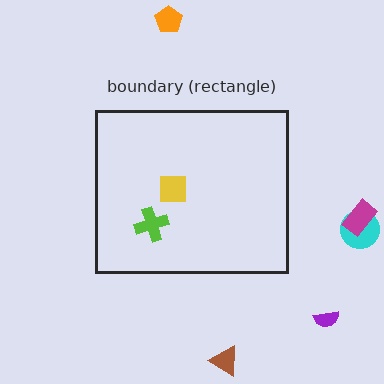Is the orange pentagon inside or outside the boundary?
Outside.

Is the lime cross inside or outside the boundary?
Inside.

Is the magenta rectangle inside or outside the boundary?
Outside.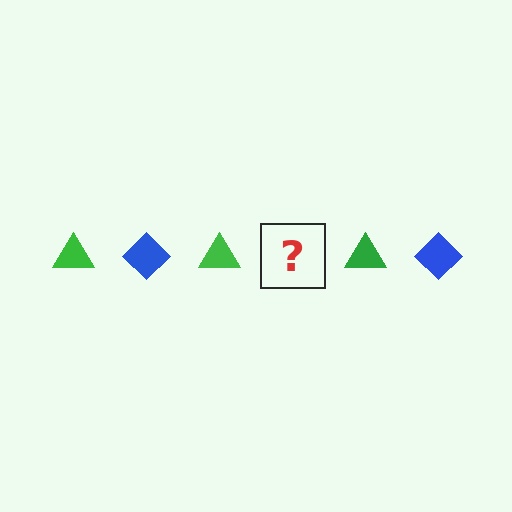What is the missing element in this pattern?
The missing element is a blue diamond.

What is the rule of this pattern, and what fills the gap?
The rule is that the pattern alternates between green triangle and blue diamond. The gap should be filled with a blue diamond.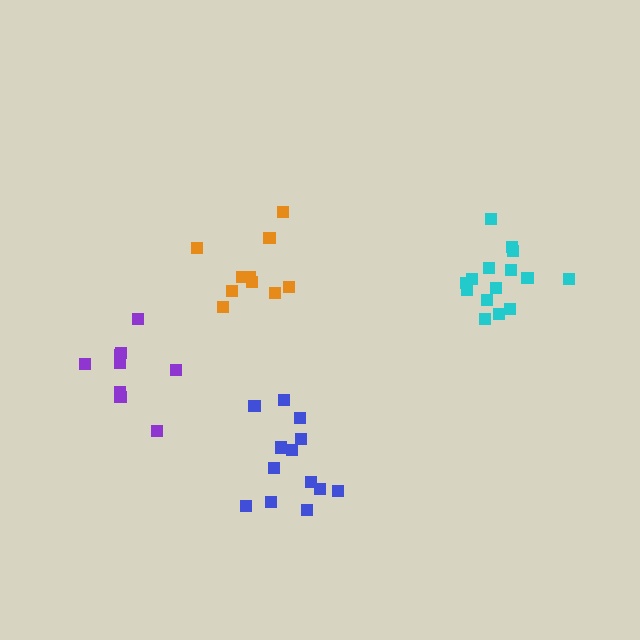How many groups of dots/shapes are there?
There are 4 groups.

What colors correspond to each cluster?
The clusters are colored: cyan, purple, blue, orange.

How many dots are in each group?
Group 1: 15 dots, Group 2: 9 dots, Group 3: 13 dots, Group 4: 10 dots (47 total).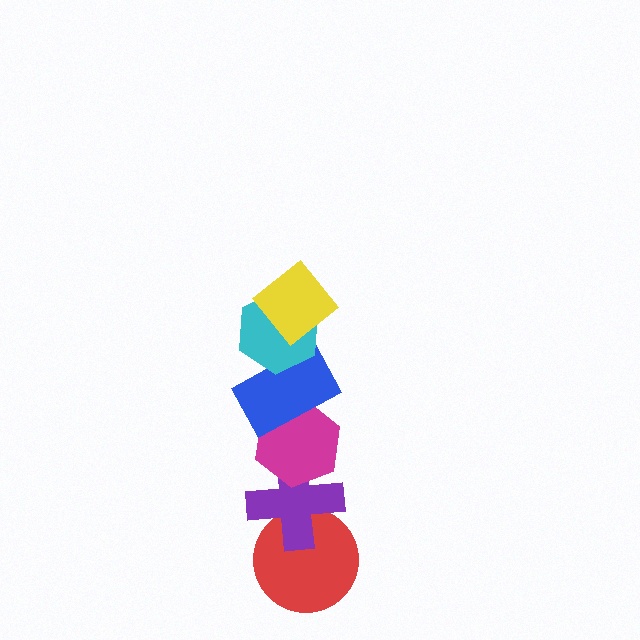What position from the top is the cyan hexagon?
The cyan hexagon is 2nd from the top.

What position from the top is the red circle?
The red circle is 6th from the top.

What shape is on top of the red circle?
The purple cross is on top of the red circle.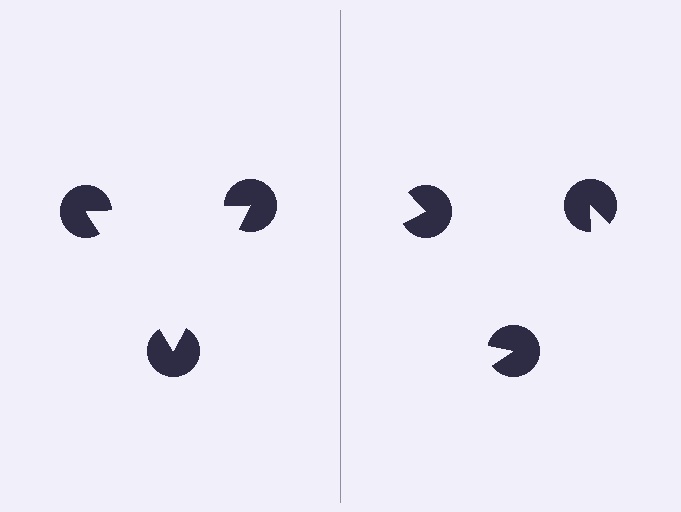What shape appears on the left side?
An illusory triangle.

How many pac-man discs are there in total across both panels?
6 — 3 on each side.